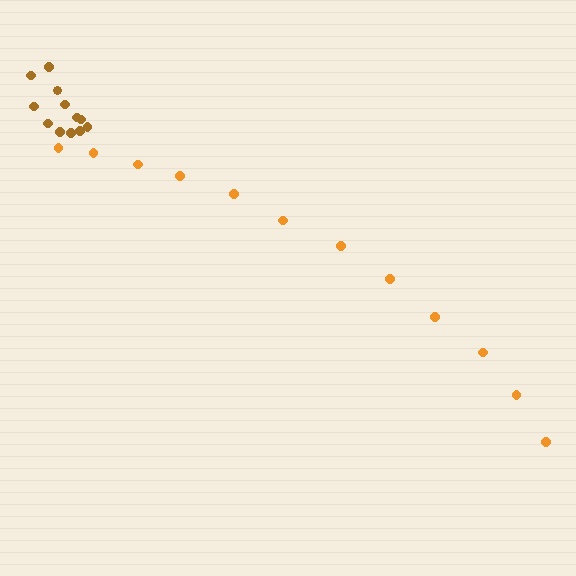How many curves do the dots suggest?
There are 2 distinct paths.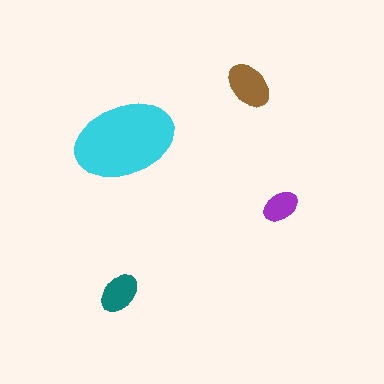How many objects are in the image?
There are 4 objects in the image.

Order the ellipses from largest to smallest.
the cyan one, the brown one, the teal one, the purple one.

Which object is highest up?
The brown ellipse is topmost.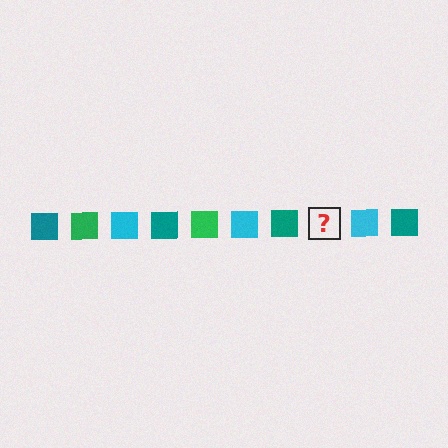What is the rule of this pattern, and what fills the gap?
The rule is that the pattern cycles through teal, green, cyan squares. The gap should be filled with a green square.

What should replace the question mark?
The question mark should be replaced with a green square.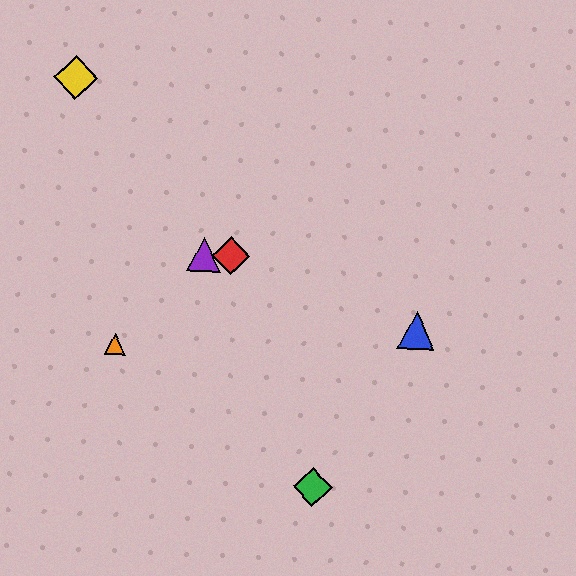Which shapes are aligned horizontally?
The red diamond, the purple triangle are aligned horizontally.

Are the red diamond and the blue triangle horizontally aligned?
No, the red diamond is at y≈256 and the blue triangle is at y≈331.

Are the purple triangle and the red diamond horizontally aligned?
Yes, both are at y≈254.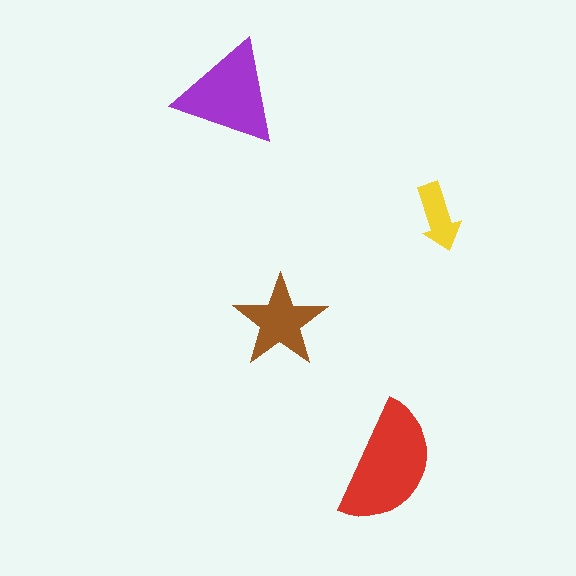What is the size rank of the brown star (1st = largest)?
3rd.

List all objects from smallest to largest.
The yellow arrow, the brown star, the purple triangle, the red semicircle.